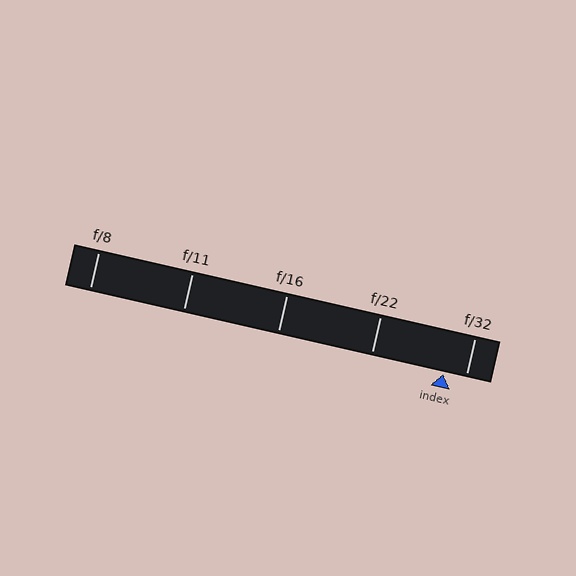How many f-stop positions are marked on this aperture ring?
There are 5 f-stop positions marked.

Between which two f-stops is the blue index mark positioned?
The index mark is between f/22 and f/32.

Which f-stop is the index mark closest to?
The index mark is closest to f/32.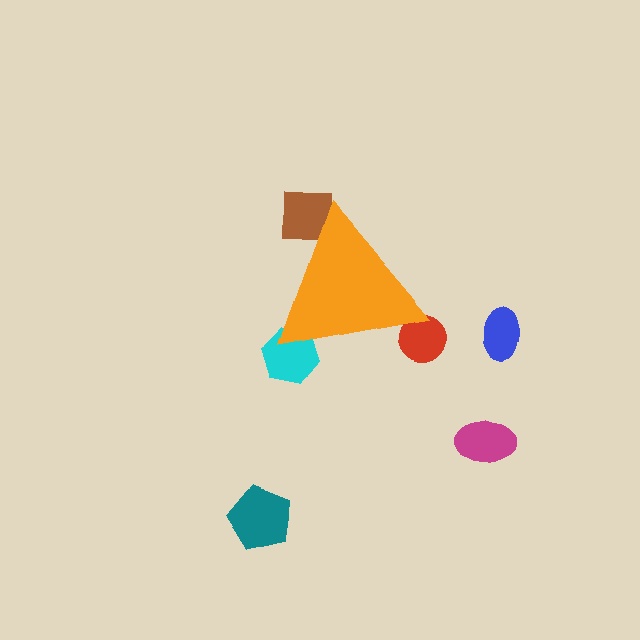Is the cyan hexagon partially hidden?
Yes, the cyan hexagon is partially hidden behind the orange triangle.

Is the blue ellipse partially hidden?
No, the blue ellipse is fully visible.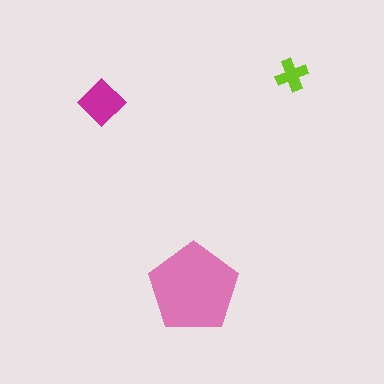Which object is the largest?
The pink pentagon.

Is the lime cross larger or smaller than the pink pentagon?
Smaller.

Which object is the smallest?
The lime cross.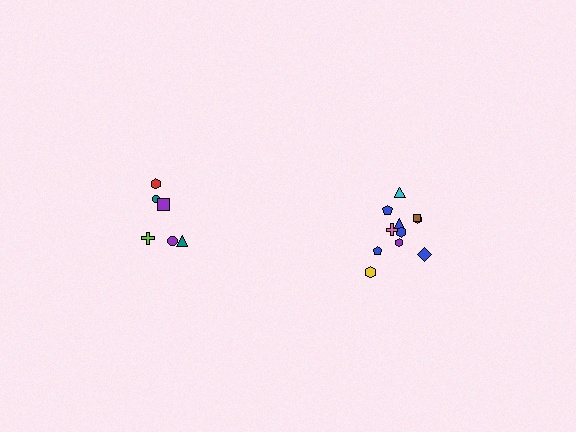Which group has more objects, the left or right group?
The right group.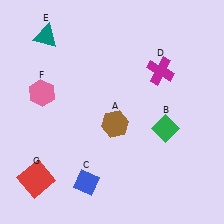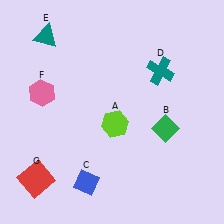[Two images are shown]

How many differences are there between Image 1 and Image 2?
There are 2 differences between the two images.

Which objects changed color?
A changed from brown to lime. D changed from magenta to teal.